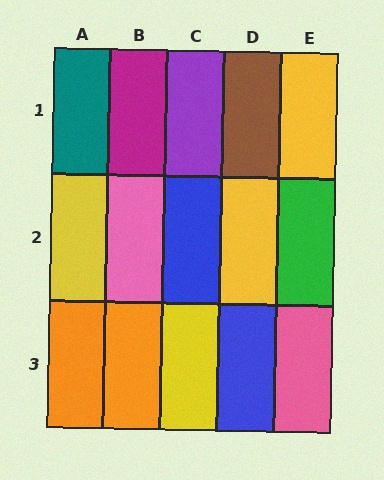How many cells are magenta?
1 cell is magenta.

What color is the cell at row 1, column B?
Magenta.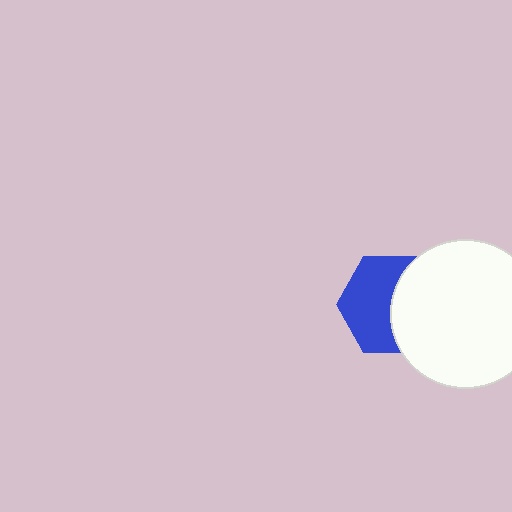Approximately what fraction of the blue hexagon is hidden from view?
Roughly 43% of the blue hexagon is hidden behind the white circle.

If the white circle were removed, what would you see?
You would see the complete blue hexagon.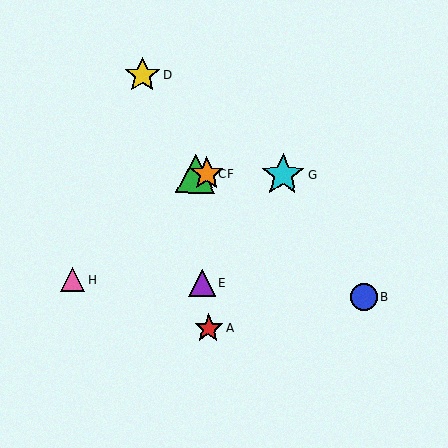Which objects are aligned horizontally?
Objects C, F, G are aligned horizontally.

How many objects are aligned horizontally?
3 objects (C, F, G) are aligned horizontally.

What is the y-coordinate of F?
Object F is at y≈174.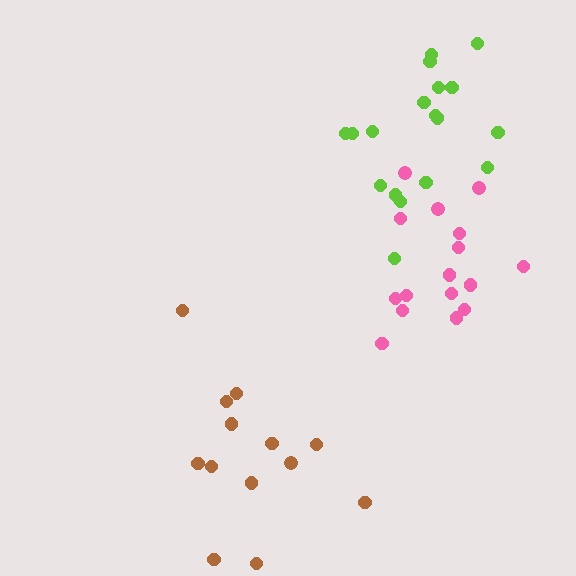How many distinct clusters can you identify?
There are 3 distinct clusters.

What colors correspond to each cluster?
The clusters are colored: brown, lime, pink.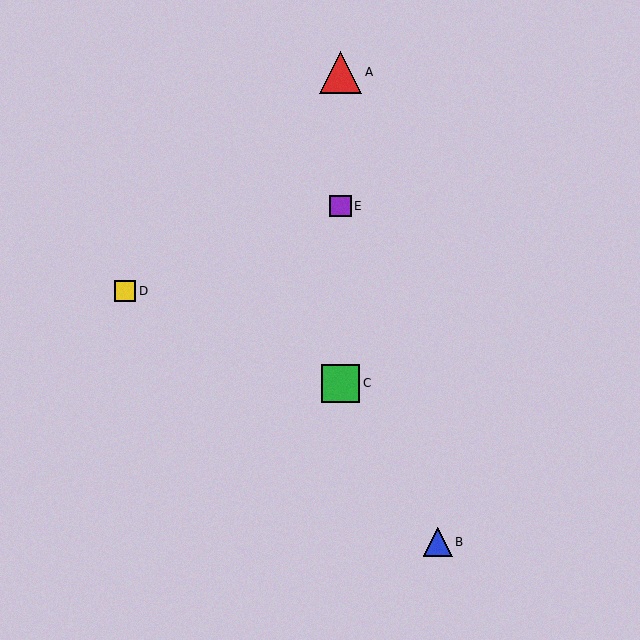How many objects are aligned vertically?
3 objects (A, C, E) are aligned vertically.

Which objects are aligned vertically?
Objects A, C, E are aligned vertically.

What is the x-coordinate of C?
Object C is at x≈341.